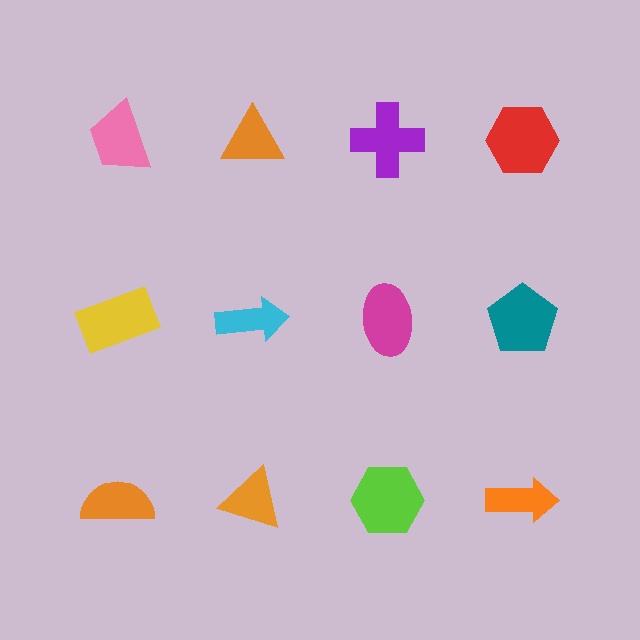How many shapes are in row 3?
4 shapes.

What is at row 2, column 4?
A teal pentagon.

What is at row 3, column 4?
An orange arrow.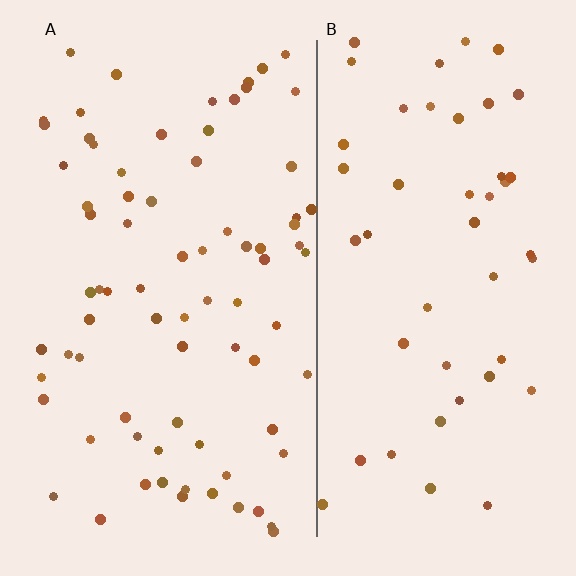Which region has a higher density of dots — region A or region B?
A (the left).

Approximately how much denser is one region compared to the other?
Approximately 1.6× — region A over region B.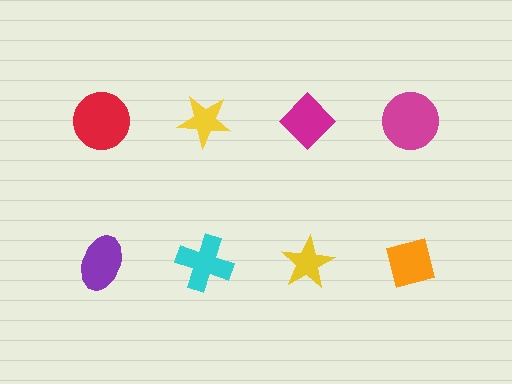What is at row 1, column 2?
A yellow star.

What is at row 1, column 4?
A magenta circle.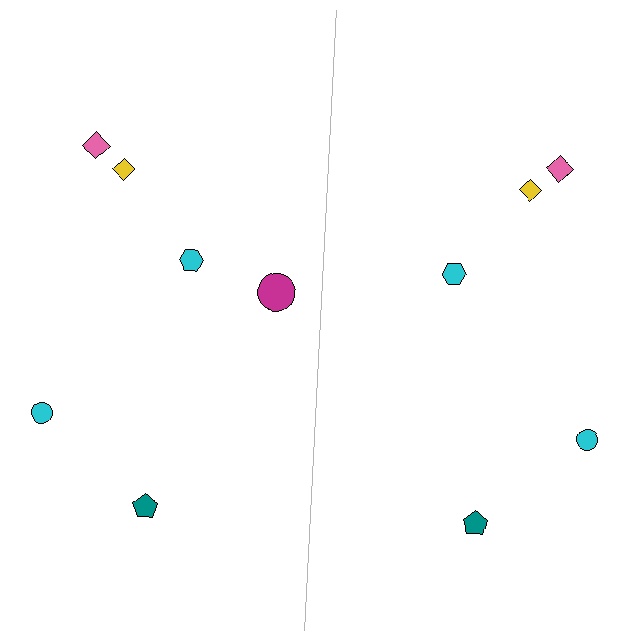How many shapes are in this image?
There are 11 shapes in this image.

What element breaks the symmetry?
A magenta circle is missing from the right side.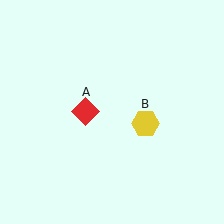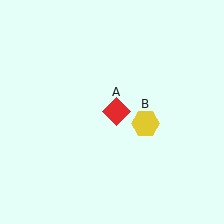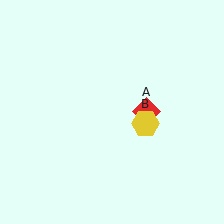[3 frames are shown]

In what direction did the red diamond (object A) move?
The red diamond (object A) moved right.